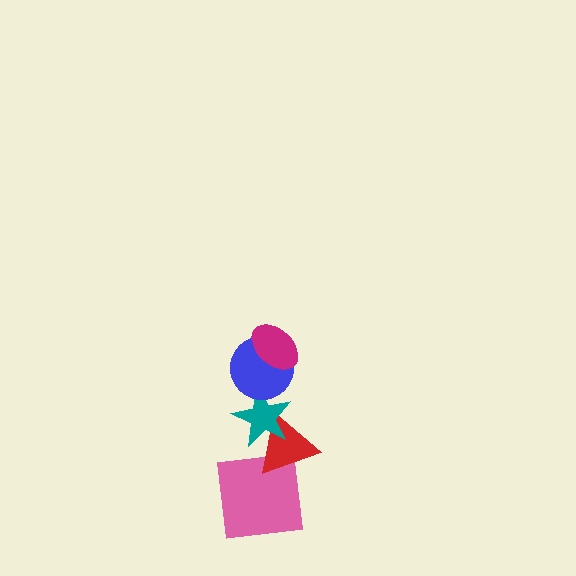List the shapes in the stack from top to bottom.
From top to bottom: the magenta ellipse, the blue circle, the teal star, the red triangle, the pink square.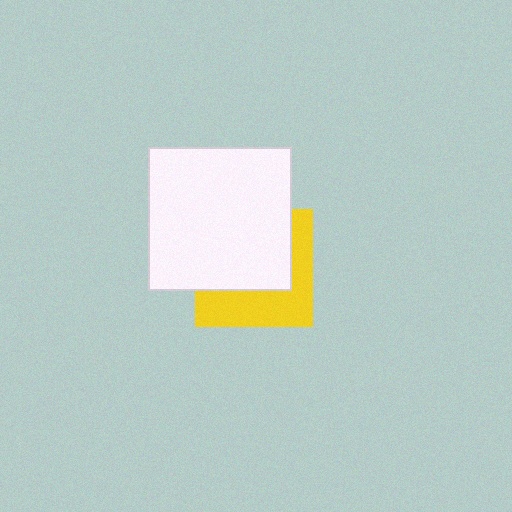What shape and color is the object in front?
The object in front is a white square.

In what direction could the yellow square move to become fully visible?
The yellow square could move toward the lower-right. That would shift it out from behind the white square entirely.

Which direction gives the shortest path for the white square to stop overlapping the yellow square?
Moving toward the upper-left gives the shortest separation.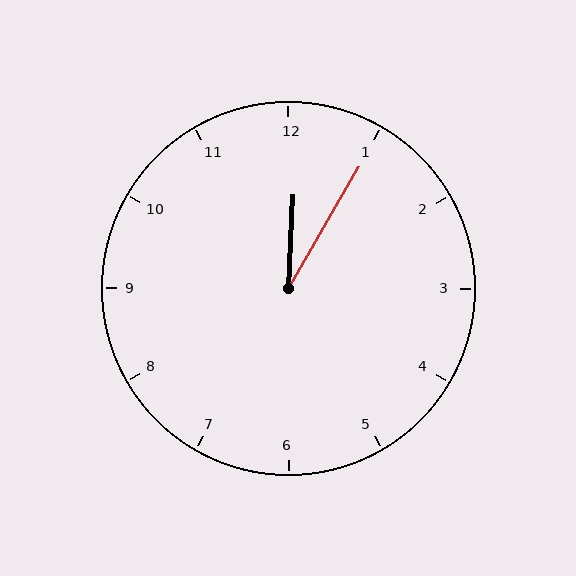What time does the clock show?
12:05.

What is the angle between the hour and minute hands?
Approximately 28 degrees.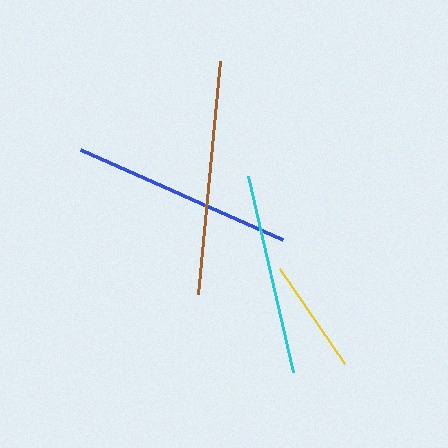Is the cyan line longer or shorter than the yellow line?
The cyan line is longer than the yellow line.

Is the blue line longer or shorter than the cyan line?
The blue line is longer than the cyan line.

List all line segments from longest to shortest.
From longest to shortest: brown, blue, cyan, yellow.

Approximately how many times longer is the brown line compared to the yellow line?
The brown line is approximately 2.0 times the length of the yellow line.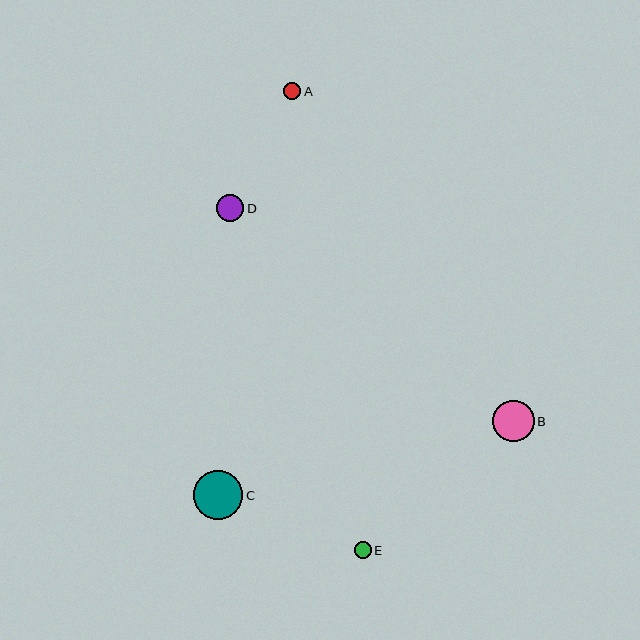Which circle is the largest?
Circle C is the largest with a size of approximately 49 pixels.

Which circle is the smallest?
Circle A is the smallest with a size of approximately 17 pixels.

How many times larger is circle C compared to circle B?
Circle C is approximately 1.2 times the size of circle B.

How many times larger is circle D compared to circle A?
Circle D is approximately 1.6 times the size of circle A.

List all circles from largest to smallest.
From largest to smallest: C, B, D, E, A.